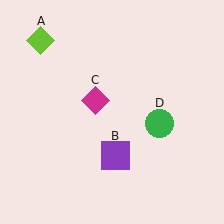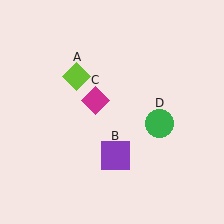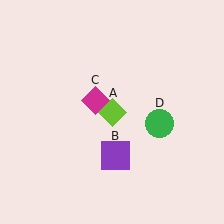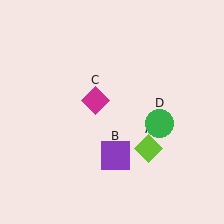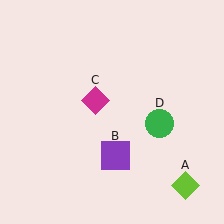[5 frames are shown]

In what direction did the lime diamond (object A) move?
The lime diamond (object A) moved down and to the right.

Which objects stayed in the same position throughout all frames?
Purple square (object B) and magenta diamond (object C) and green circle (object D) remained stationary.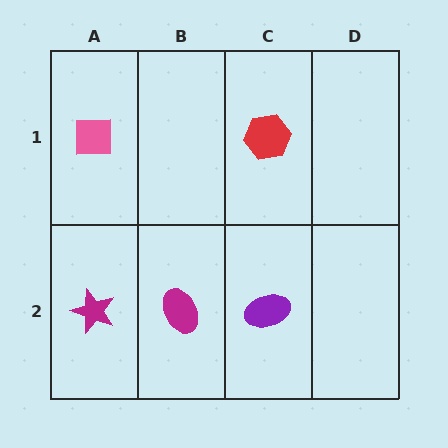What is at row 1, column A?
A pink square.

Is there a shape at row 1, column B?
No, that cell is empty.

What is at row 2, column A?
A magenta star.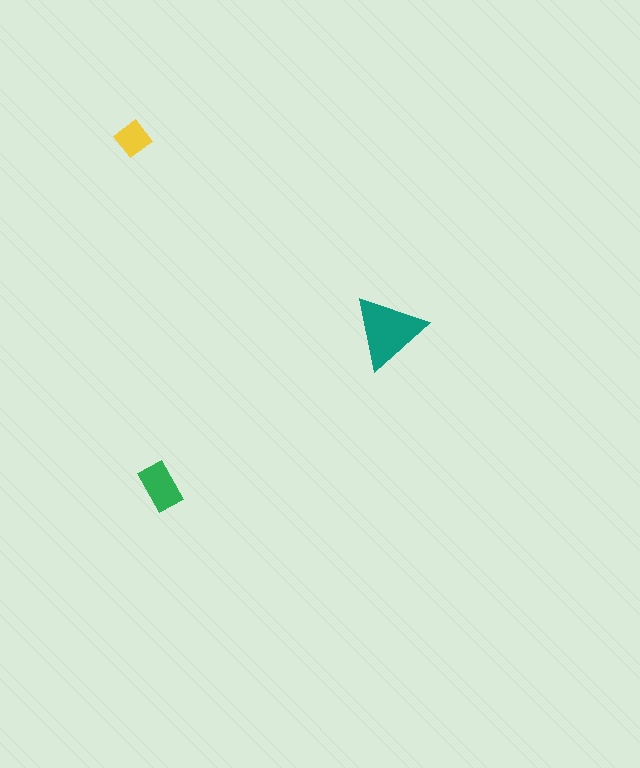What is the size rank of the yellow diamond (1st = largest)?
3rd.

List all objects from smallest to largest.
The yellow diamond, the green rectangle, the teal triangle.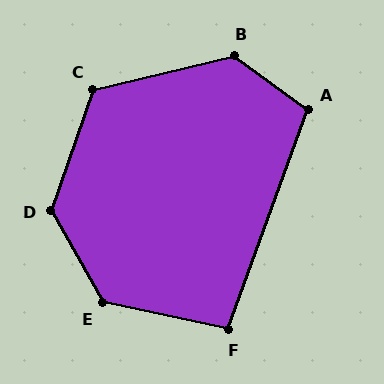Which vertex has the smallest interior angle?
F, at approximately 98 degrees.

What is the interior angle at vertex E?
Approximately 131 degrees (obtuse).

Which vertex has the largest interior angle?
D, at approximately 131 degrees.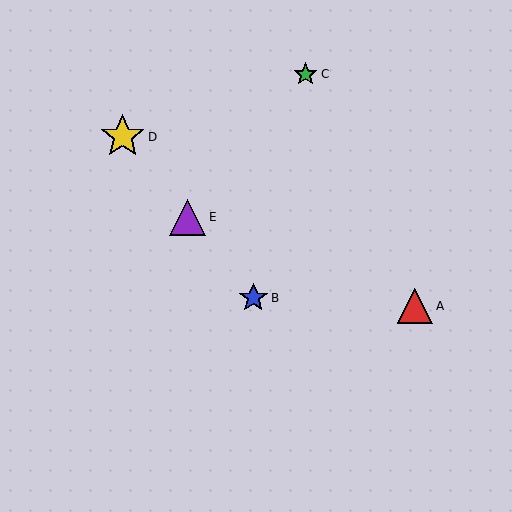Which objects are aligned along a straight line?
Objects B, D, E are aligned along a straight line.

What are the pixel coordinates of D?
Object D is at (123, 137).